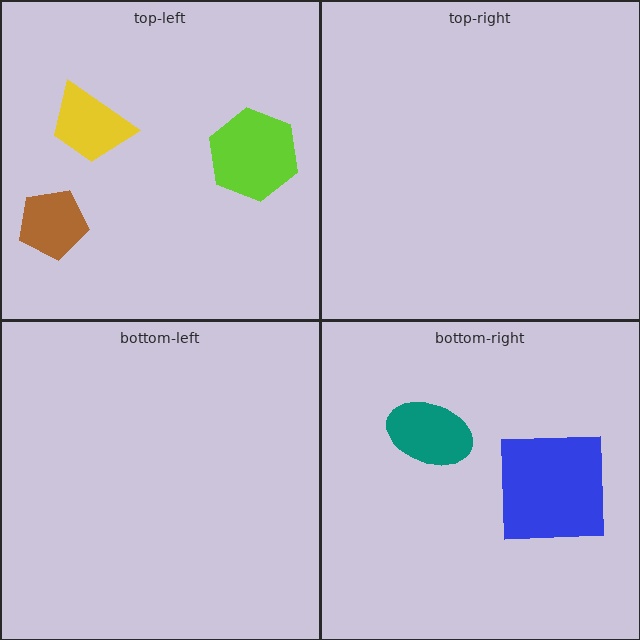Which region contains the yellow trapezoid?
The top-left region.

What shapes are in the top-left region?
The brown pentagon, the yellow trapezoid, the lime hexagon.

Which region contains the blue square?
The bottom-right region.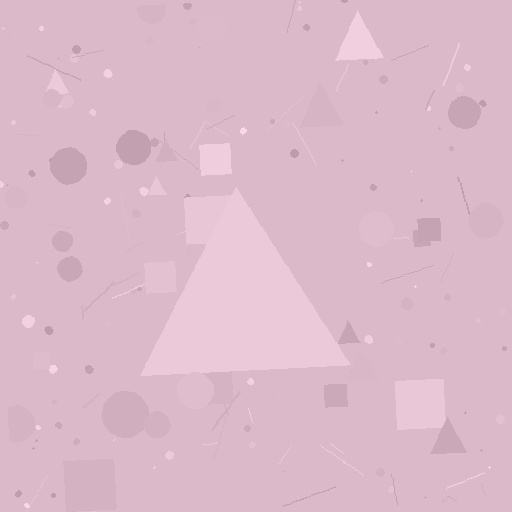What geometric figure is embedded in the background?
A triangle is embedded in the background.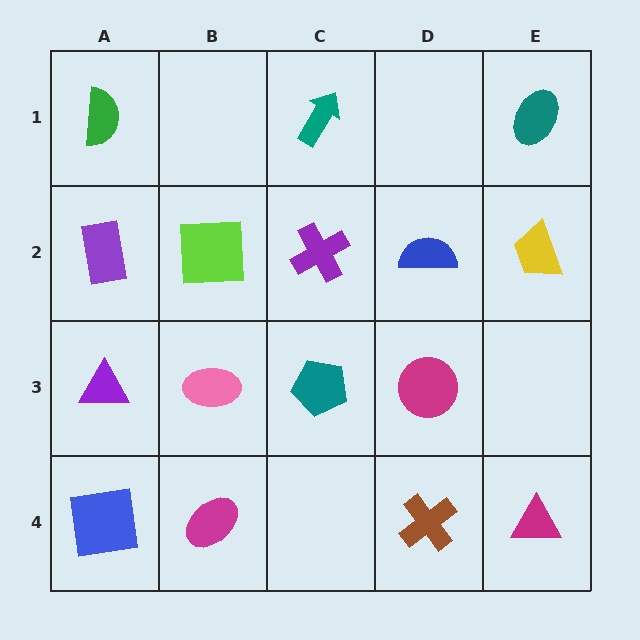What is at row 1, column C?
A teal arrow.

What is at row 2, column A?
A purple rectangle.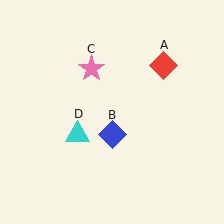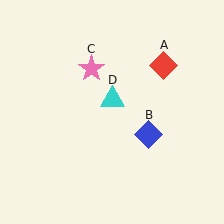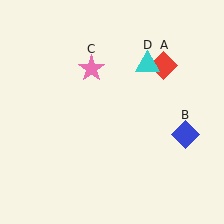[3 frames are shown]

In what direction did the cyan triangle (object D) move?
The cyan triangle (object D) moved up and to the right.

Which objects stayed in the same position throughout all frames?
Red diamond (object A) and pink star (object C) remained stationary.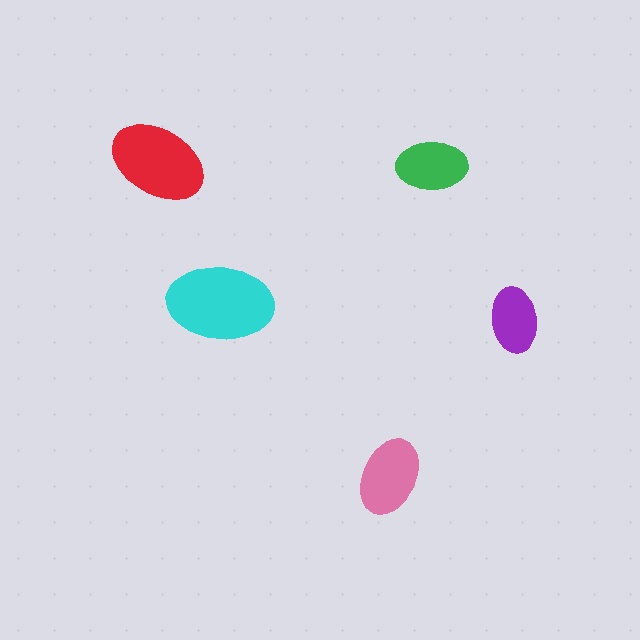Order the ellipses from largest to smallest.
the cyan one, the red one, the pink one, the green one, the purple one.